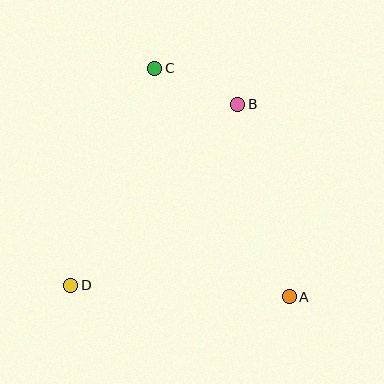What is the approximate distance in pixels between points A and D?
The distance between A and D is approximately 219 pixels.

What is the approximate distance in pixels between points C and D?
The distance between C and D is approximately 233 pixels.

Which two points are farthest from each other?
Points A and C are farthest from each other.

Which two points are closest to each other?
Points B and C are closest to each other.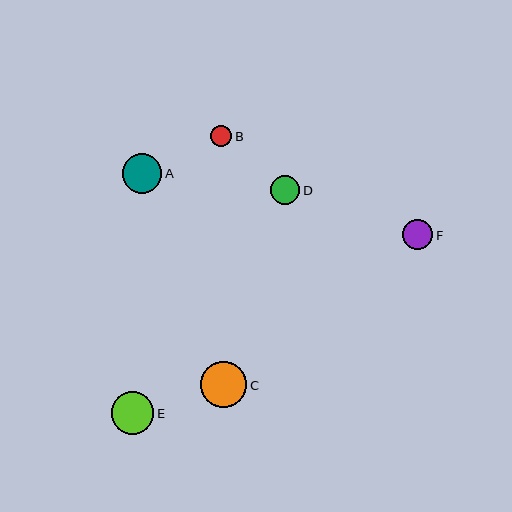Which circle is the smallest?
Circle B is the smallest with a size of approximately 21 pixels.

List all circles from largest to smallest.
From largest to smallest: C, E, A, F, D, B.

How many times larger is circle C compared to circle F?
Circle C is approximately 1.5 times the size of circle F.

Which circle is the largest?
Circle C is the largest with a size of approximately 46 pixels.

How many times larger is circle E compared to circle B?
Circle E is approximately 2.1 times the size of circle B.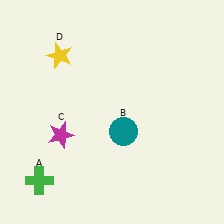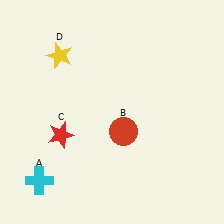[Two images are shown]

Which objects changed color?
A changed from green to cyan. B changed from teal to red. C changed from magenta to red.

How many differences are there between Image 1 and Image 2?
There are 3 differences between the two images.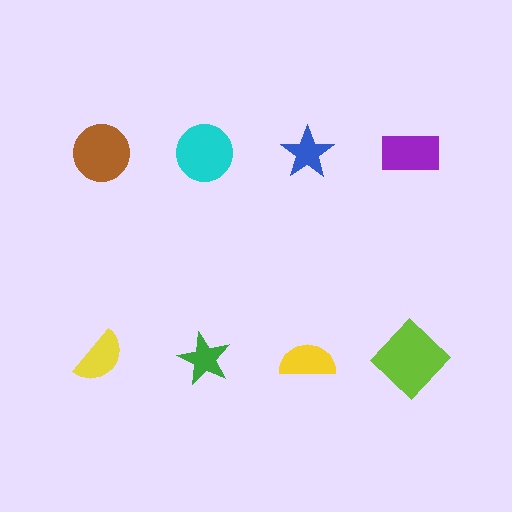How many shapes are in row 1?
4 shapes.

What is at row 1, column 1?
A brown circle.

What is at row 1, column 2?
A cyan circle.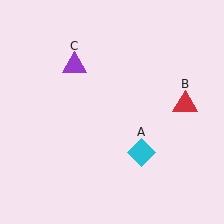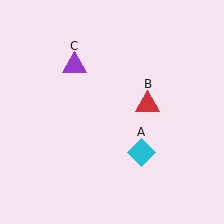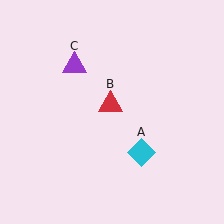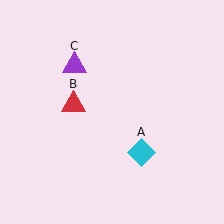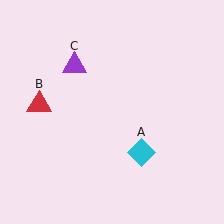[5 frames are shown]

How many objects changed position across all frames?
1 object changed position: red triangle (object B).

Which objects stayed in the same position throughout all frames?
Cyan diamond (object A) and purple triangle (object C) remained stationary.